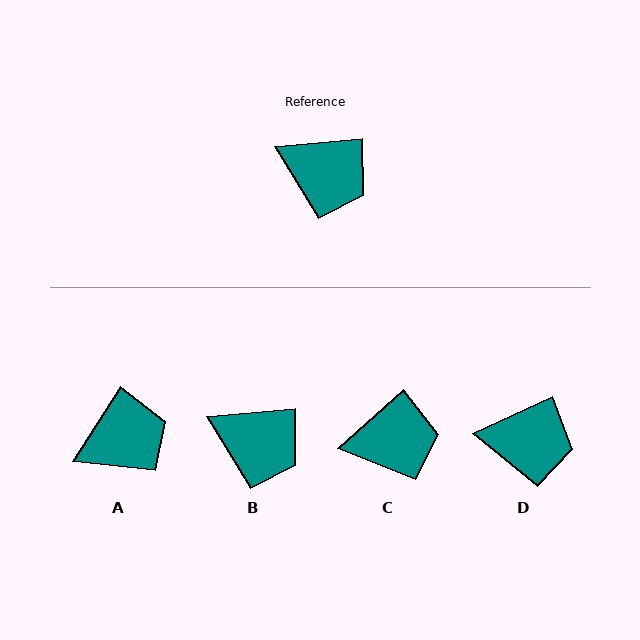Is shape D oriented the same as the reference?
No, it is off by about 20 degrees.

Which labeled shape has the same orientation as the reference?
B.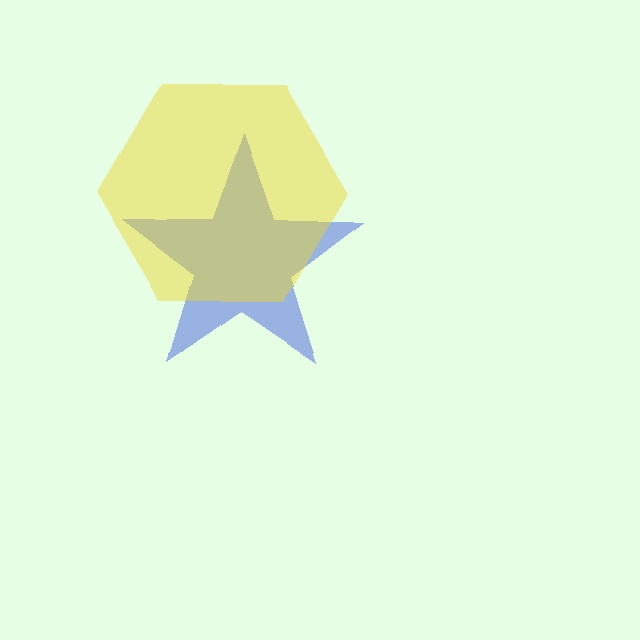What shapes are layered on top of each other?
The layered shapes are: a blue star, a yellow hexagon.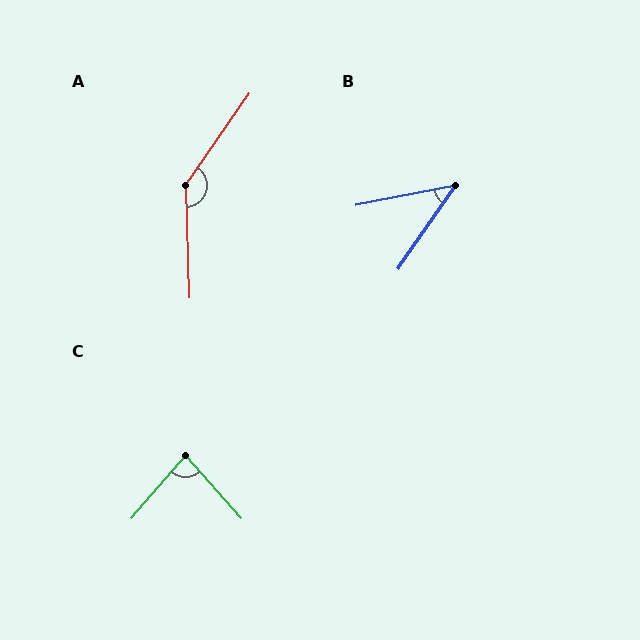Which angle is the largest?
A, at approximately 143 degrees.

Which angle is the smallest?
B, at approximately 45 degrees.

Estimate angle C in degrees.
Approximately 82 degrees.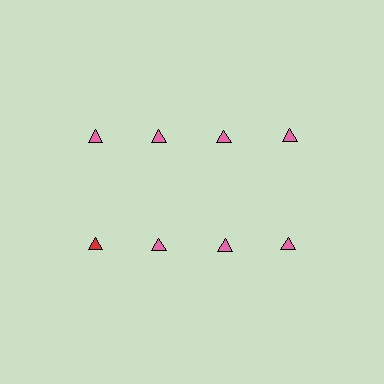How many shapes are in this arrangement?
There are 8 shapes arranged in a grid pattern.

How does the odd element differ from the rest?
It has a different color: red instead of pink.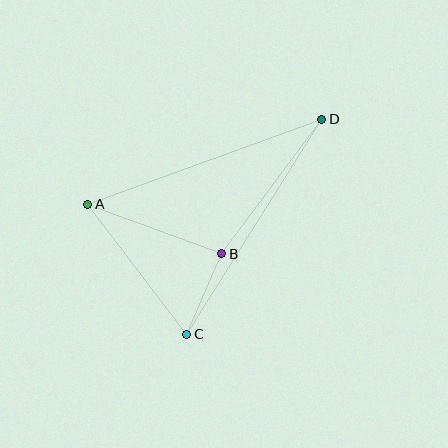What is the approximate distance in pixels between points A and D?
The distance between A and D is approximately 249 pixels.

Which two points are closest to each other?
Points B and C are closest to each other.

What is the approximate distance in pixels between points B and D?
The distance between B and D is approximately 168 pixels.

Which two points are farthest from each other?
Points C and D are farthest from each other.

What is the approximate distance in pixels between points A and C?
The distance between A and C is approximately 164 pixels.